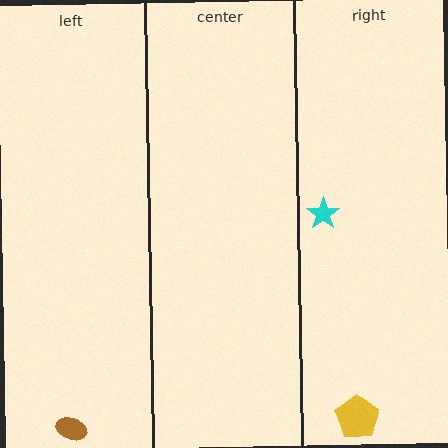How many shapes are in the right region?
2.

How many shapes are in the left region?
1.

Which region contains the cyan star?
The right region.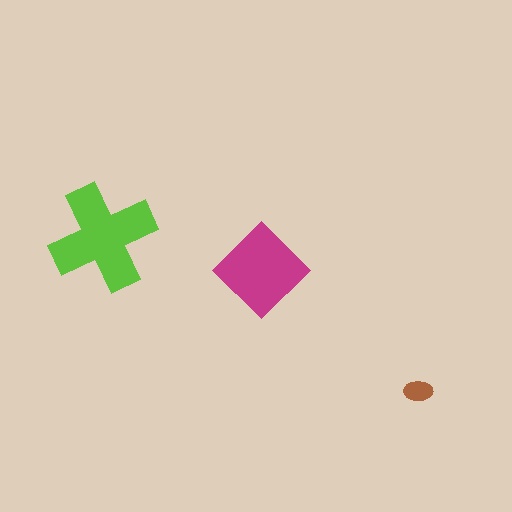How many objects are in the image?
There are 3 objects in the image.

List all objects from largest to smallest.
The lime cross, the magenta diamond, the brown ellipse.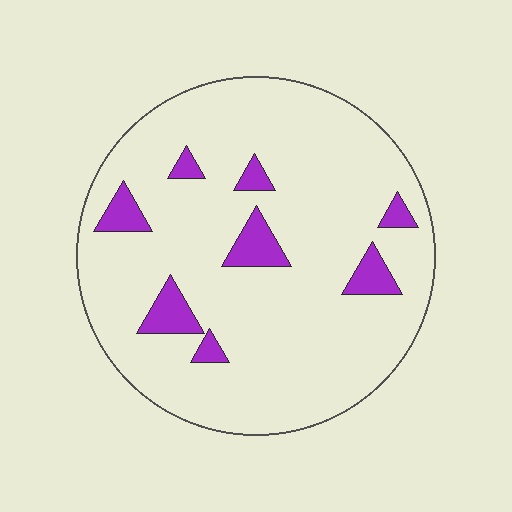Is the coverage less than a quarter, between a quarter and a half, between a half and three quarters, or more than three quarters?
Less than a quarter.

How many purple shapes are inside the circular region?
8.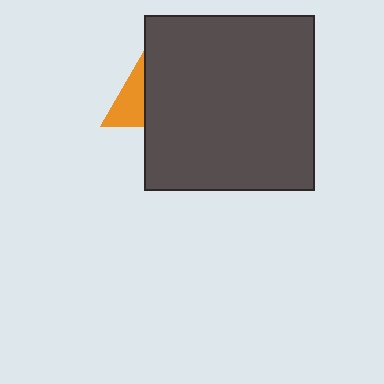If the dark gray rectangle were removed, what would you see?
You would see the complete orange triangle.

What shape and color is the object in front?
The object in front is a dark gray rectangle.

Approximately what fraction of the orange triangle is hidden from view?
Roughly 52% of the orange triangle is hidden behind the dark gray rectangle.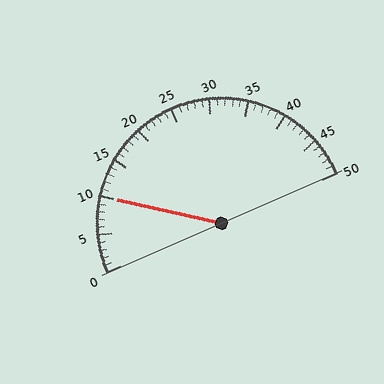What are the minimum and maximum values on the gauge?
The gauge ranges from 0 to 50.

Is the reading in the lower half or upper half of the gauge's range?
The reading is in the lower half of the range (0 to 50).